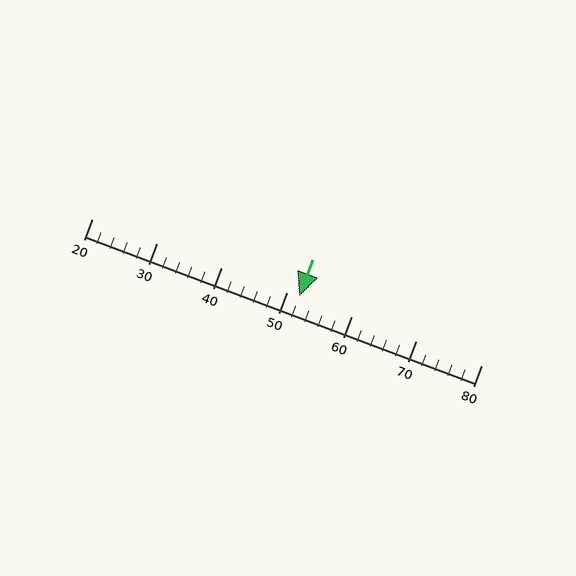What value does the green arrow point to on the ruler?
The green arrow points to approximately 52.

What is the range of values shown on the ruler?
The ruler shows values from 20 to 80.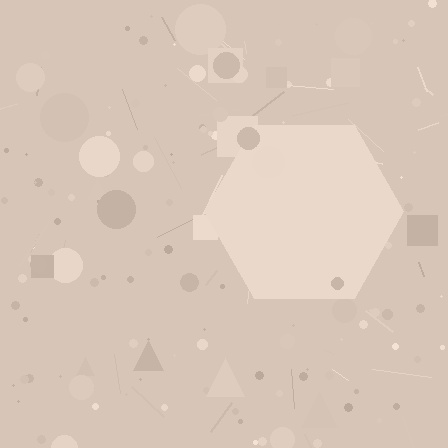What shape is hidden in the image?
A hexagon is hidden in the image.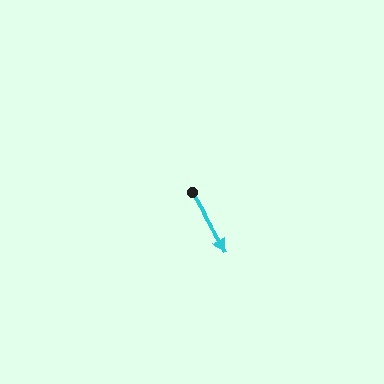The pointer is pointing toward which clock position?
Roughly 5 o'clock.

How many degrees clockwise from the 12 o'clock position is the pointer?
Approximately 151 degrees.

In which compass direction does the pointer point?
Southeast.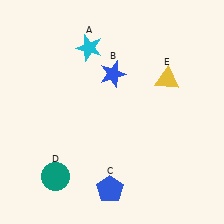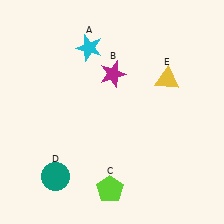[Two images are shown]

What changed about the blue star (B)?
In Image 1, B is blue. In Image 2, it changed to magenta.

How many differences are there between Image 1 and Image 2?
There are 2 differences between the two images.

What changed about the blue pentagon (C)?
In Image 1, C is blue. In Image 2, it changed to lime.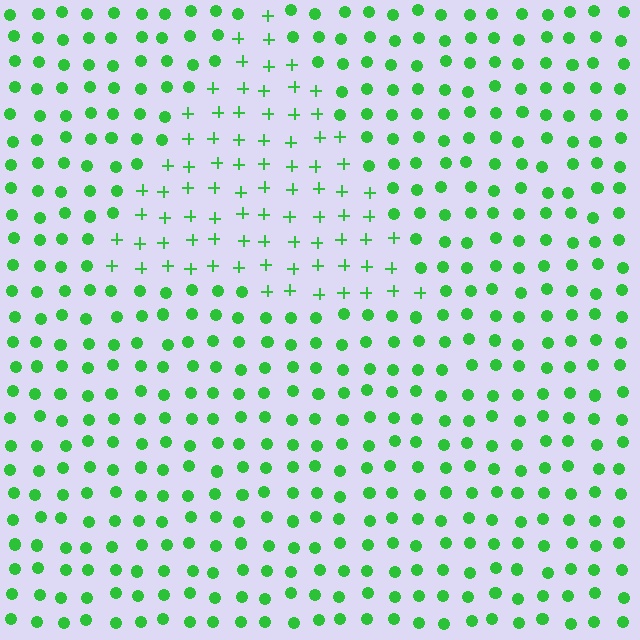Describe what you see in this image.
The image is filled with small green elements arranged in a uniform grid. A triangle-shaped region contains plus signs, while the surrounding area contains circles. The boundary is defined purely by the change in element shape.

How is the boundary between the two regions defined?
The boundary is defined by a change in element shape: plus signs inside vs. circles outside. All elements share the same color and spacing.